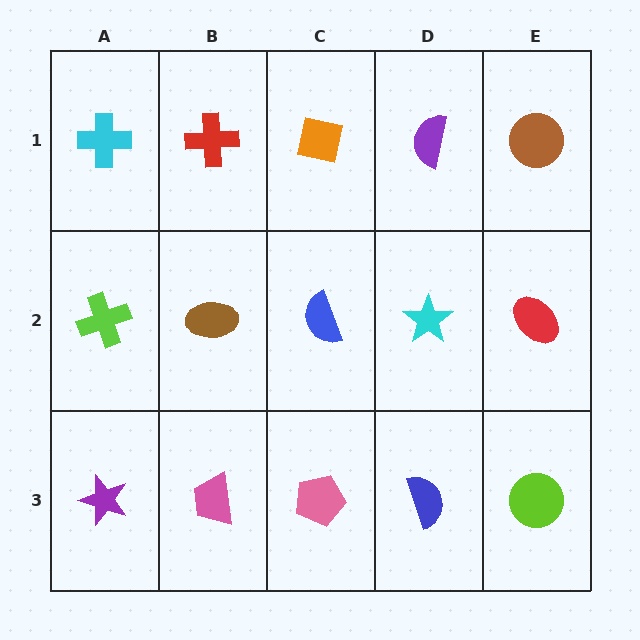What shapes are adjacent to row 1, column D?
A cyan star (row 2, column D), an orange square (row 1, column C), a brown circle (row 1, column E).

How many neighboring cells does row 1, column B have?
3.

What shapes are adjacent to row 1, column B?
A brown ellipse (row 2, column B), a cyan cross (row 1, column A), an orange square (row 1, column C).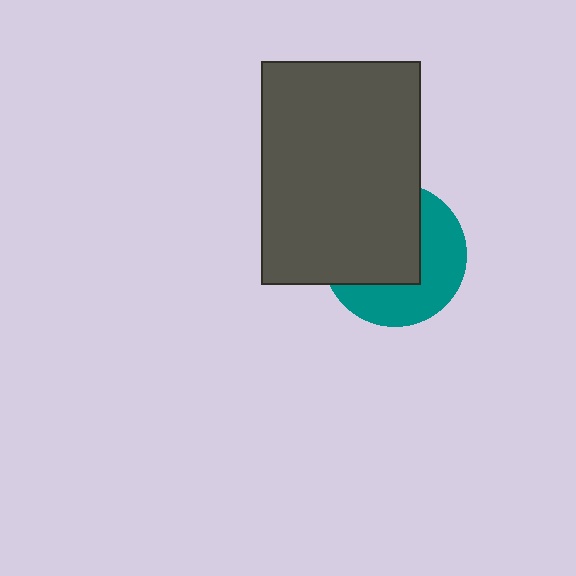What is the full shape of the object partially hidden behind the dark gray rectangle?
The partially hidden object is a teal circle.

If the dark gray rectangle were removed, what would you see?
You would see the complete teal circle.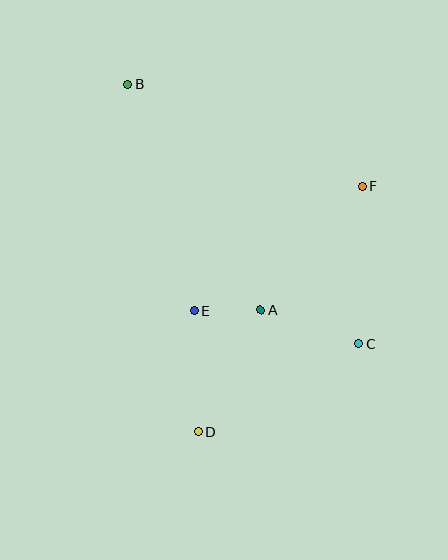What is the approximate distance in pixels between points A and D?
The distance between A and D is approximately 137 pixels.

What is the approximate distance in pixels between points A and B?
The distance between A and B is approximately 262 pixels.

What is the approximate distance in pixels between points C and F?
The distance between C and F is approximately 158 pixels.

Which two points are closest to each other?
Points A and E are closest to each other.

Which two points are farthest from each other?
Points B and D are farthest from each other.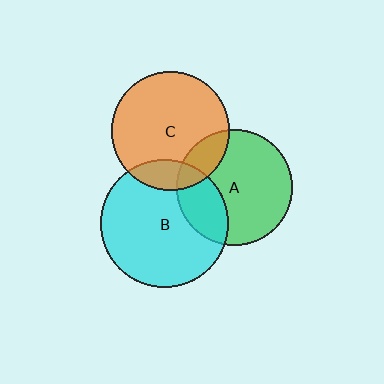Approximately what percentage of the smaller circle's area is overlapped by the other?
Approximately 15%.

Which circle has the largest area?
Circle B (cyan).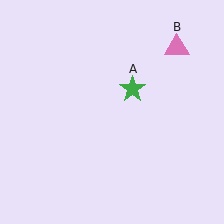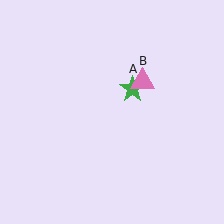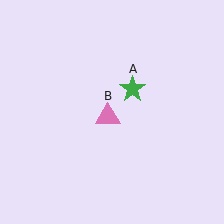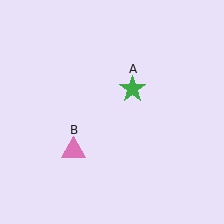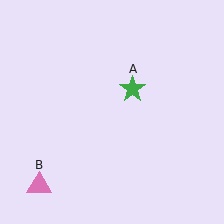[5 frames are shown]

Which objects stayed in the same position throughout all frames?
Green star (object A) remained stationary.